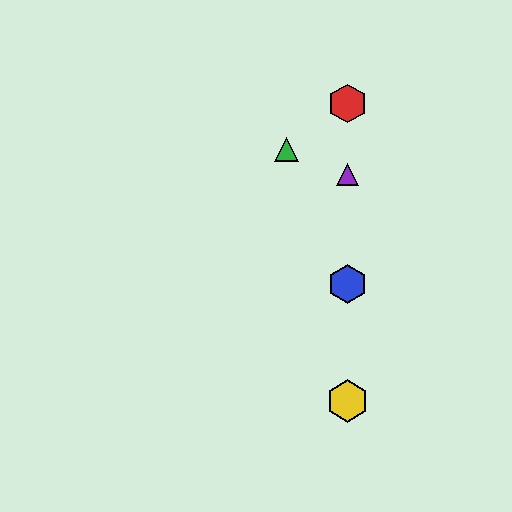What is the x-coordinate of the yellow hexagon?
The yellow hexagon is at x≈348.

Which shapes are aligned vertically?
The red hexagon, the blue hexagon, the yellow hexagon, the purple triangle are aligned vertically.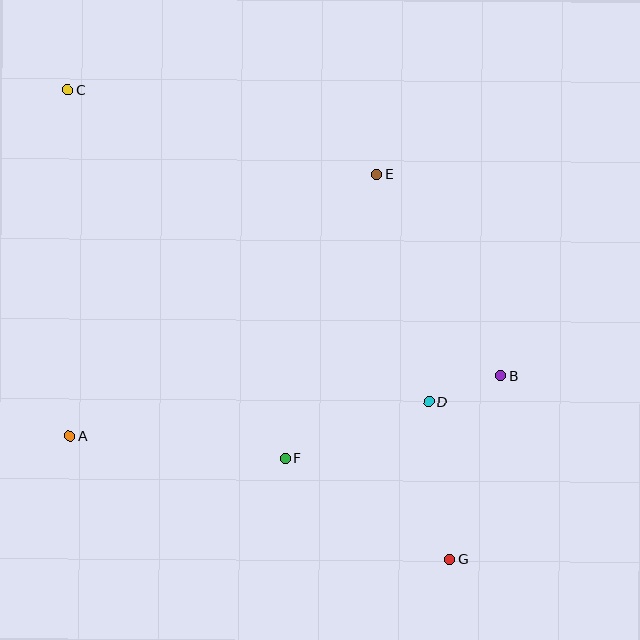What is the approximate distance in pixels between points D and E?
The distance between D and E is approximately 233 pixels.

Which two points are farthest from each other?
Points C and G are farthest from each other.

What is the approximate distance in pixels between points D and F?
The distance between D and F is approximately 154 pixels.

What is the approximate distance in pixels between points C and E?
The distance between C and E is approximately 320 pixels.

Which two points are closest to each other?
Points B and D are closest to each other.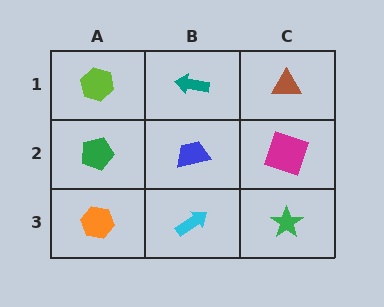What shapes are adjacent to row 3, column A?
A green pentagon (row 2, column A), a cyan arrow (row 3, column B).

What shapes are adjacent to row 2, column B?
A teal arrow (row 1, column B), a cyan arrow (row 3, column B), a green pentagon (row 2, column A), a magenta square (row 2, column C).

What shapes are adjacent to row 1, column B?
A blue trapezoid (row 2, column B), a lime hexagon (row 1, column A), a brown triangle (row 1, column C).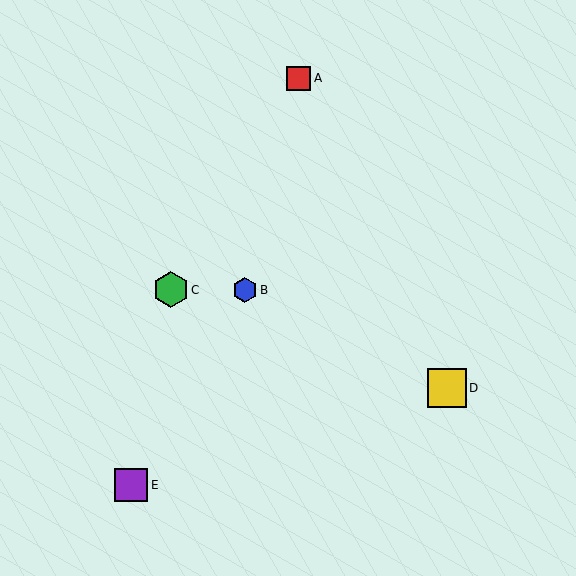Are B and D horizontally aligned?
No, B is at y≈290 and D is at y≈388.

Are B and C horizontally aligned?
Yes, both are at y≈290.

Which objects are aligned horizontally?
Objects B, C are aligned horizontally.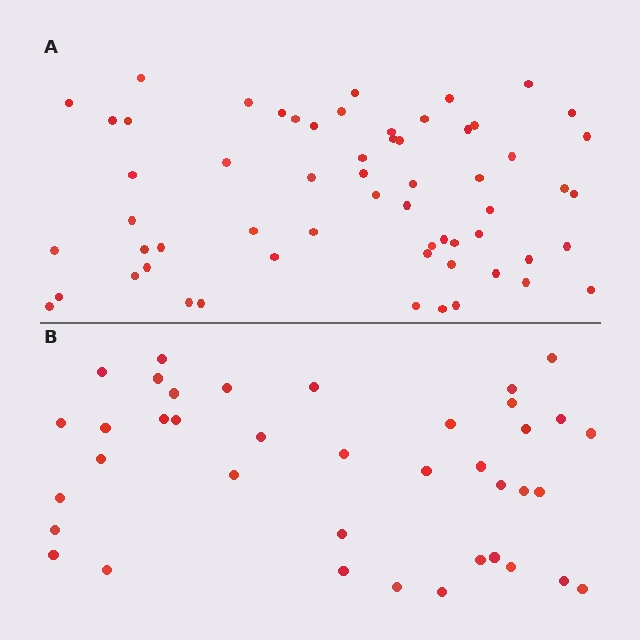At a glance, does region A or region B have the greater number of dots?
Region A (the top region) has more dots.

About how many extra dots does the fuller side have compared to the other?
Region A has approximately 20 more dots than region B.